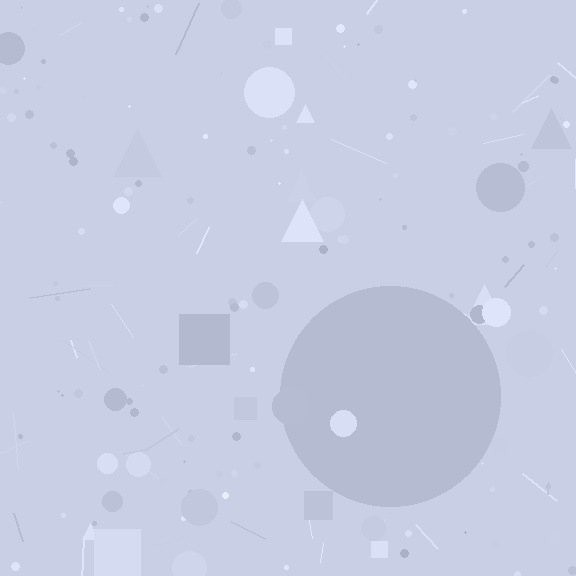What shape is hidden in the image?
A circle is hidden in the image.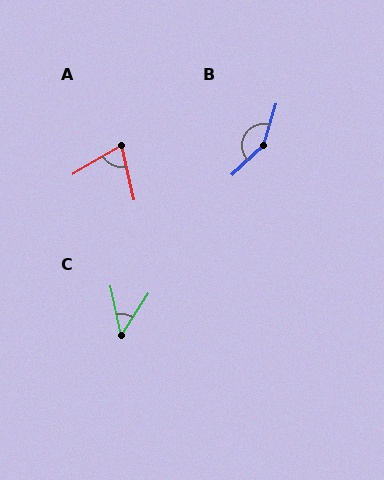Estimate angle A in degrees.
Approximately 73 degrees.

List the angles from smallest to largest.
C (44°), A (73°), B (149°).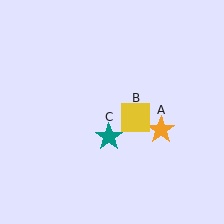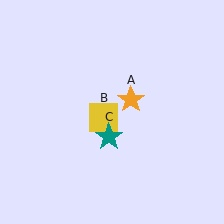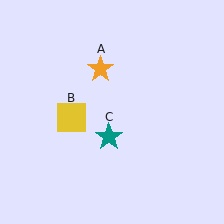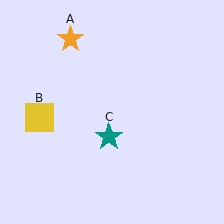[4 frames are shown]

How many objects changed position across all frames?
2 objects changed position: orange star (object A), yellow square (object B).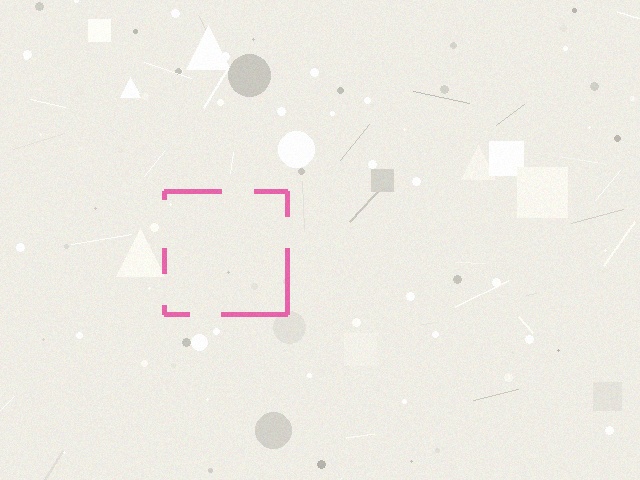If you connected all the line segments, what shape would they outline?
They would outline a square.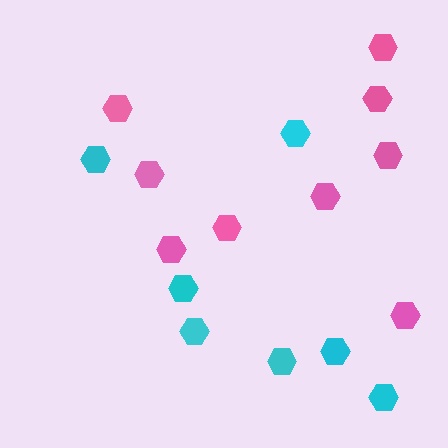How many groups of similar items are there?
There are 2 groups: one group of pink hexagons (9) and one group of cyan hexagons (7).